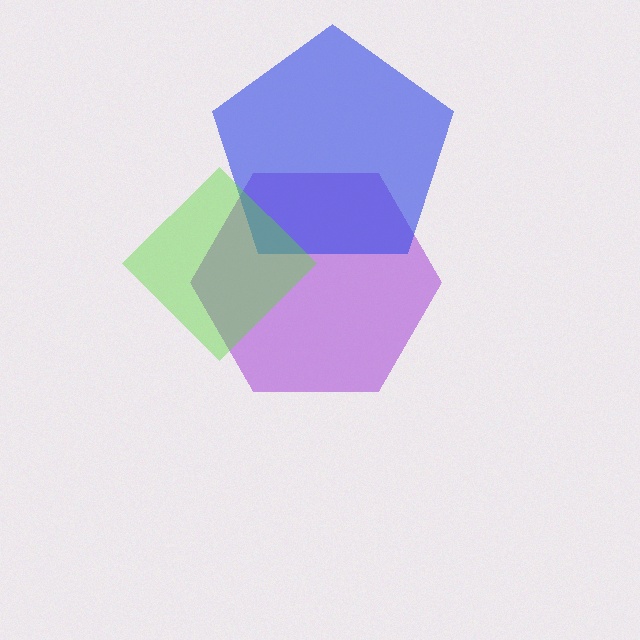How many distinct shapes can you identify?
There are 3 distinct shapes: a purple hexagon, a blue pentagon, a lime diamond.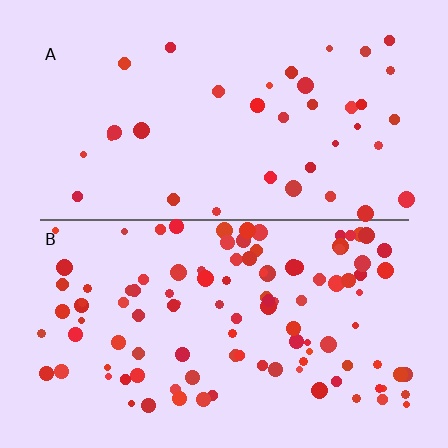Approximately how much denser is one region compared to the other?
Approximately 3.0× — region B over region A.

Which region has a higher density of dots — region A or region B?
B (the bottom).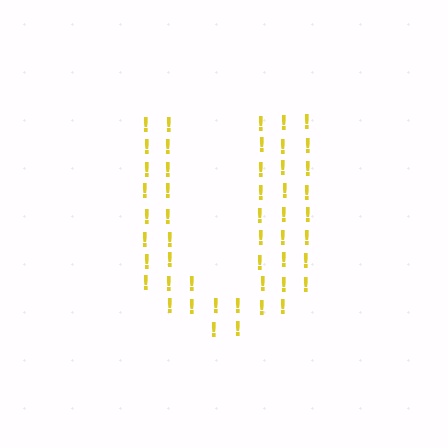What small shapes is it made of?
It is made of small exclamation marks.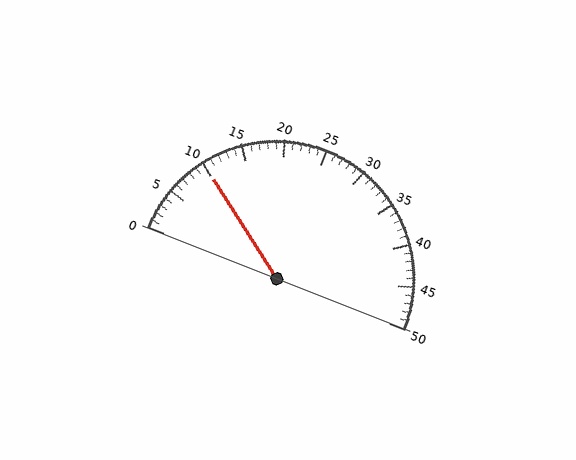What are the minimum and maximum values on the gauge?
The gauge ranges from 0 to 50.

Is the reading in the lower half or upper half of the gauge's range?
The reading is in the lower half of the range (0 to 50).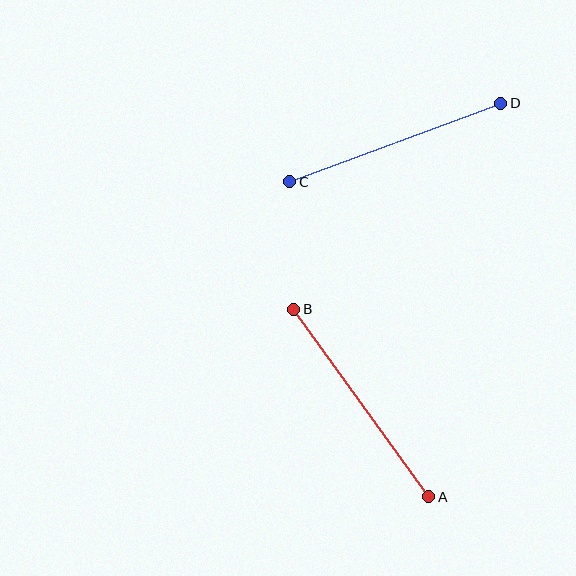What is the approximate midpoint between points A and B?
The midpoint is at approximately (361, 403) pixels.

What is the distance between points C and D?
The distance is approximately 225 pixels.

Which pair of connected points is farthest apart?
Points A and B are farthest apart.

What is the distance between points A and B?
The distance is approximately 231 pixels.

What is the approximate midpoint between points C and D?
The midpoint is at approximately (395, 142) pixels.